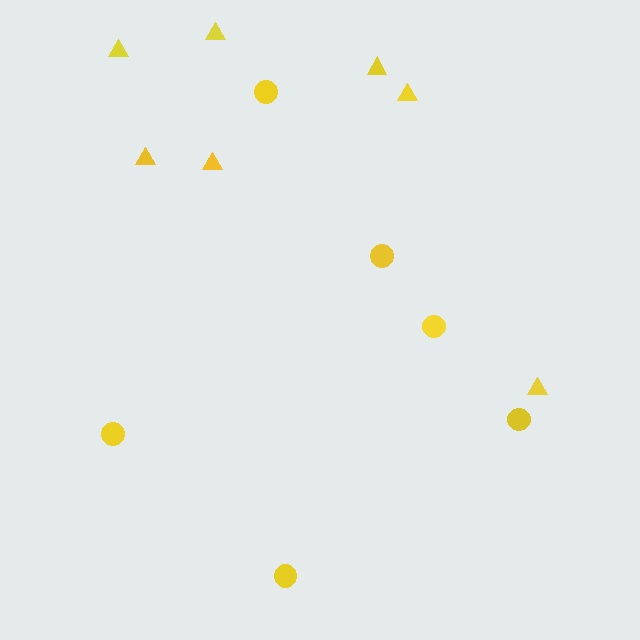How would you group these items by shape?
There are 2 groups: one group of triangles (7) and one group of circles (6).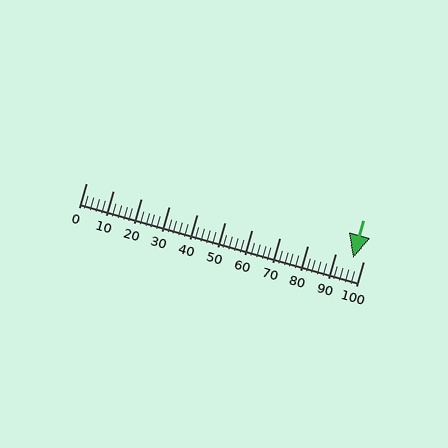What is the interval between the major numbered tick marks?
The major tick marks are spaced 10 units apart.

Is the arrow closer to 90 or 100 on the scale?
The arrow is closer to 100.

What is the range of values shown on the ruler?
The ruler shows values from 0 to 100.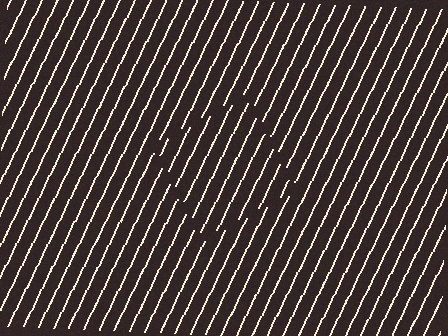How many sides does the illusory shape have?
4 sides — the line-ends trace a square.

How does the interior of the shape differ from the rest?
The interior of the shape contains the same grating, shifted by half a period — the contour is defined by the phase discontinuity where line-ends from the inner and outer gratings abut.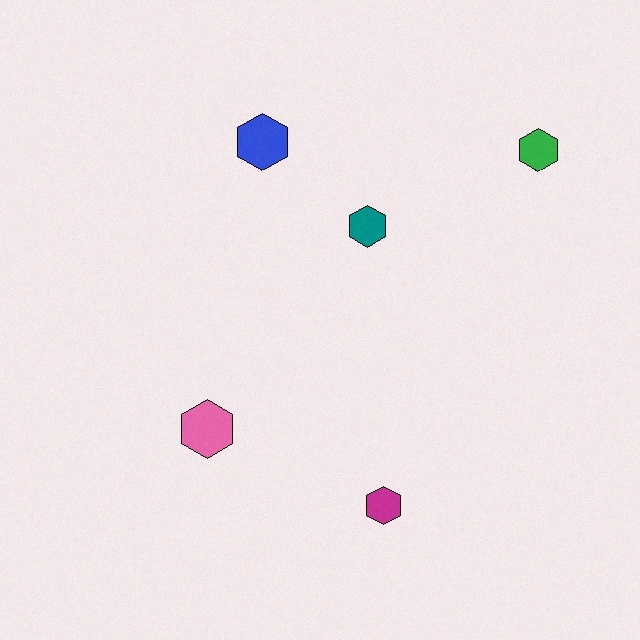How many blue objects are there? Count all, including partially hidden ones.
There is 1 blue object.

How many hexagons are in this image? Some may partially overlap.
There are 5 hexagons.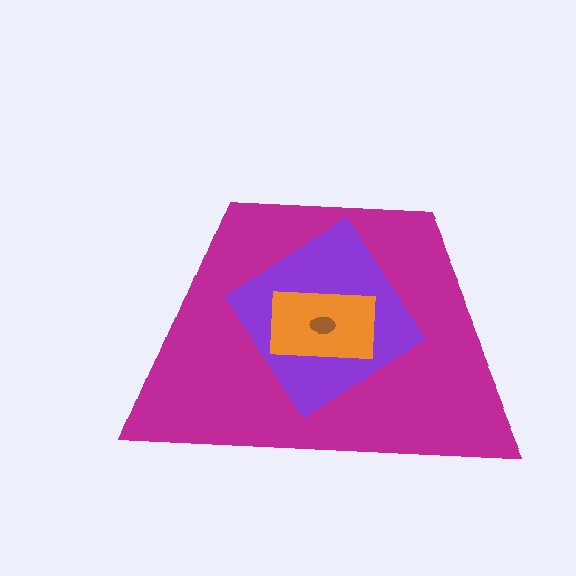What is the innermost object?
The brown ellipse.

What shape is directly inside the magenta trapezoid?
The purple diamond.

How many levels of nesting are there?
4.